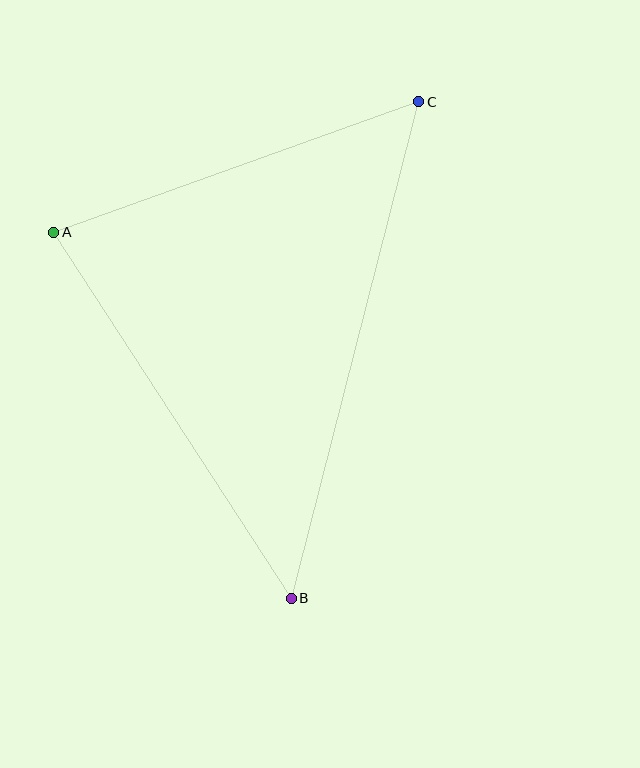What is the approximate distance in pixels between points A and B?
The distance between A and B is approximately 436 pixels.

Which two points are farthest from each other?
Points B and C are farthest from each other.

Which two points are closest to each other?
Points A and C are closest to each other.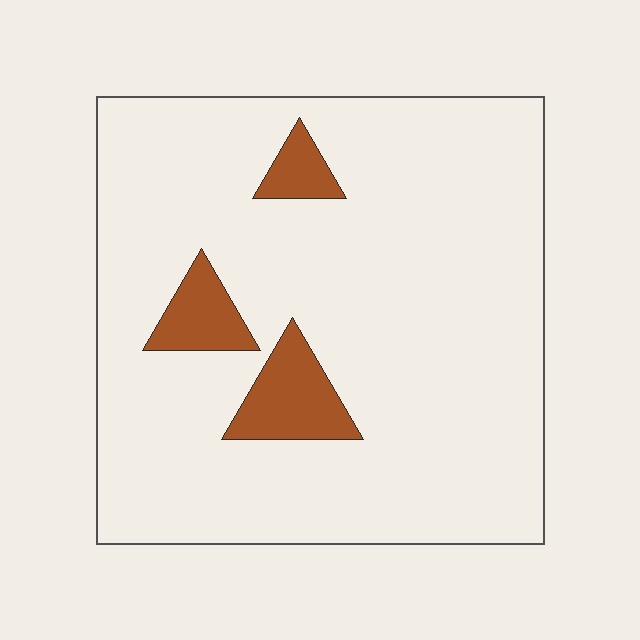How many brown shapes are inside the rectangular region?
3.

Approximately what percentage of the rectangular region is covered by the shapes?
Approximately 10%.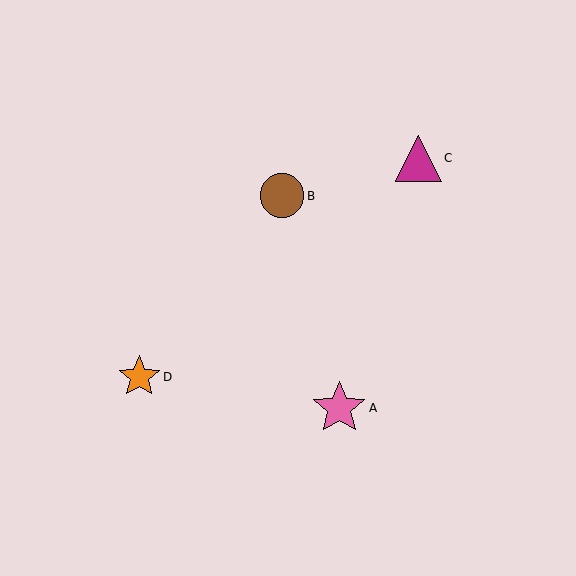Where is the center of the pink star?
The center of the pink star is at (339, 408).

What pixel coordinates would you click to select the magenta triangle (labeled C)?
Click at (418, 158) to select the magenta triangle C.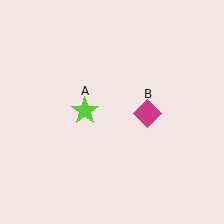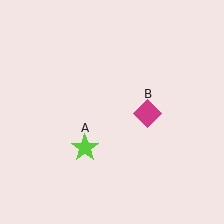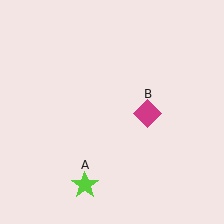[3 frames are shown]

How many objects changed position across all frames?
1 object changed position: lime star (object A).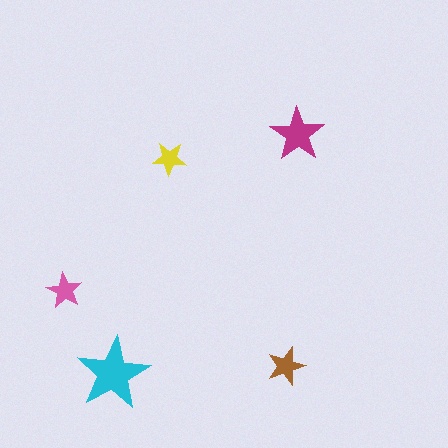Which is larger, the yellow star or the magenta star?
The magenta one.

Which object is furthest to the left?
The pink star is leftmost.